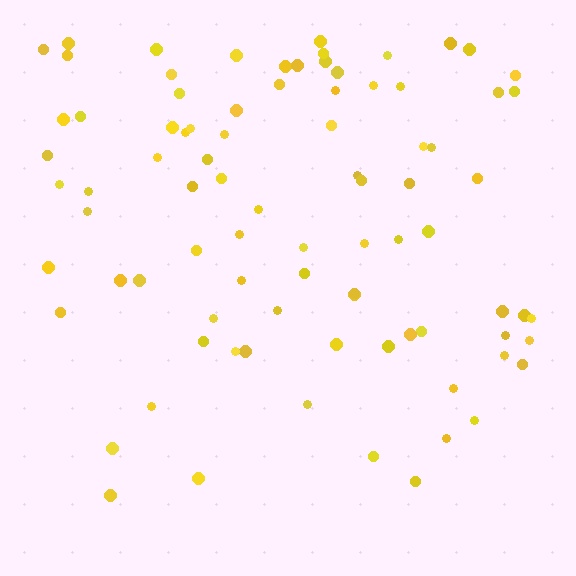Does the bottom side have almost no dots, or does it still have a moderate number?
Still a moderate number, just noticeably fewer than the top.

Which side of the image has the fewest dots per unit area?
The bottom.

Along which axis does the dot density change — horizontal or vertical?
Vertical.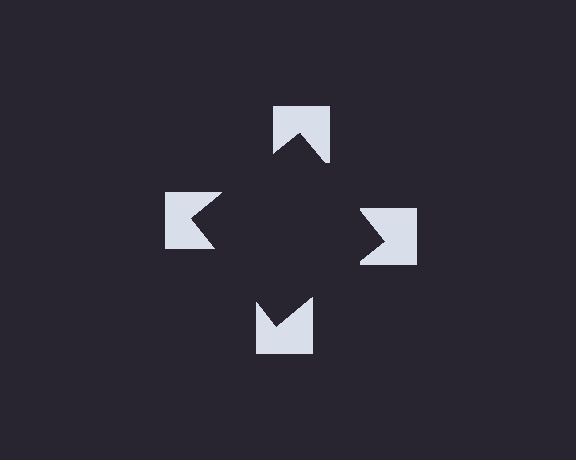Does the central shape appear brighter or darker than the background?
It typically appears slightly darker than the background, even though no actual brightness change is drawn.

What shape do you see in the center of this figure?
An illusory square — its edges are inferred from the aligned wedge cuts in the notched squares, not physically drawn.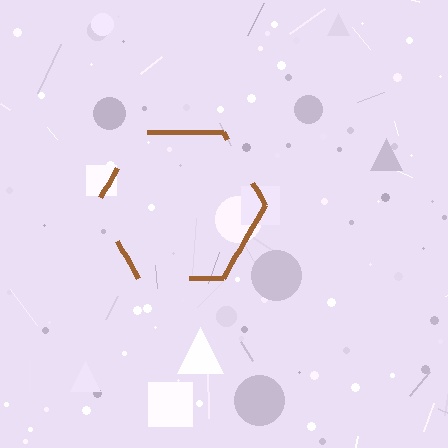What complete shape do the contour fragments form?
The contour fragments form a hexagon.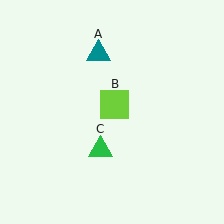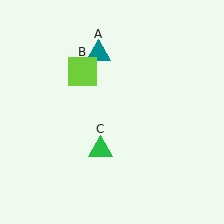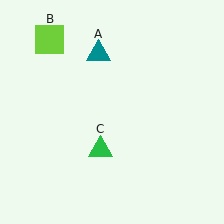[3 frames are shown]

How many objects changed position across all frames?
1 object changed position: lime square (object B).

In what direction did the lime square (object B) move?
The lime square (object B) moved up and to the left.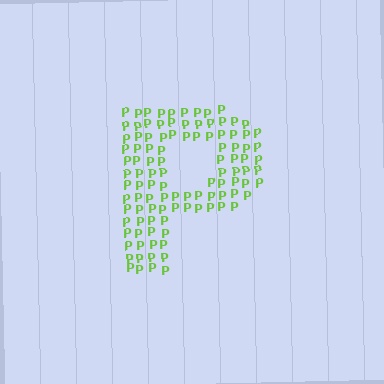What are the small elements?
The small elements are letter P's.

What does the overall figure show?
The overall figure shows the letter P.